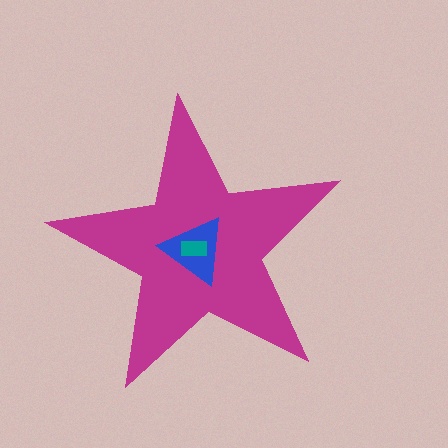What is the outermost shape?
The magenta star.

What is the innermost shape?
The teal rectangle.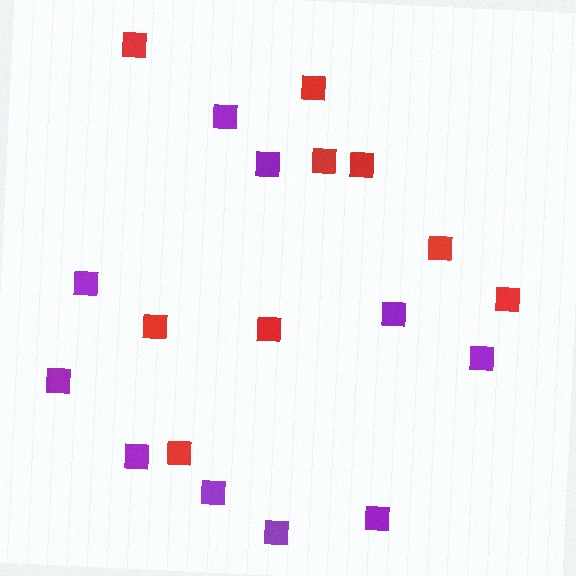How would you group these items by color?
There are 2 groups: one group of red squares (9) and one group of purple squares (10).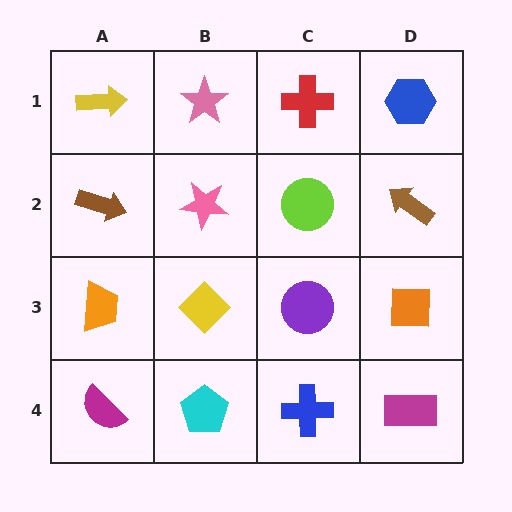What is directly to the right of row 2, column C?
A brown arrow.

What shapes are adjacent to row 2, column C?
A red cross (row 1, column C), a purple circle (row 3, column C), a pink star (row 2, column B), a brown arrow (row 2, column D).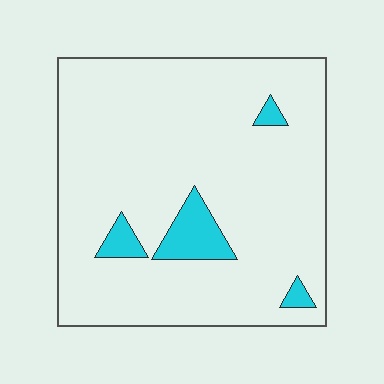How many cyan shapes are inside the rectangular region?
4.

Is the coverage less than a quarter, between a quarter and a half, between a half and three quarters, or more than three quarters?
Less than a quarter.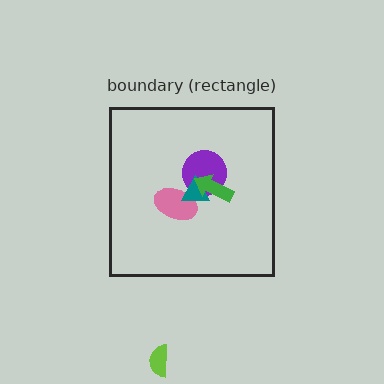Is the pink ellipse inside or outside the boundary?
Inside.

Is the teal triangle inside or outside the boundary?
Inside.